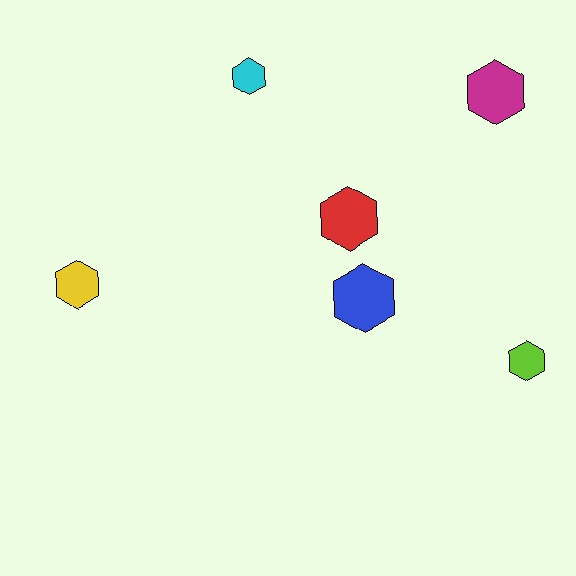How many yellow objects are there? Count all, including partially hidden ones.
There is 1 yellow object.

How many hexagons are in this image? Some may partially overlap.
There are 6 hexagons.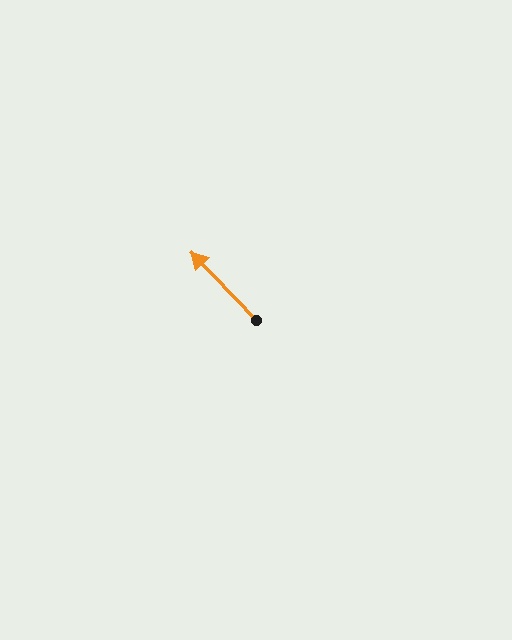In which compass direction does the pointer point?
Northwest.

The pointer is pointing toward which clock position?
Roughly 11 o'clock.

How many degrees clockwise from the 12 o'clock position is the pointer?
Approximately 316 degrees.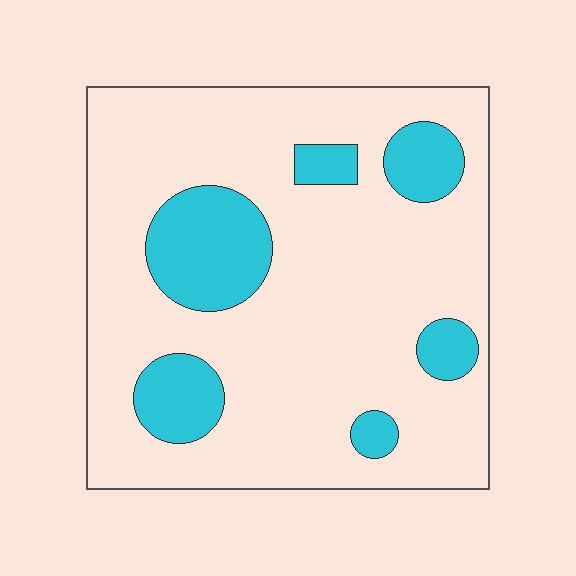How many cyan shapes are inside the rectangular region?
6.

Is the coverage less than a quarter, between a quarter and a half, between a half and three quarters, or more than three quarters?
Less than a quarter.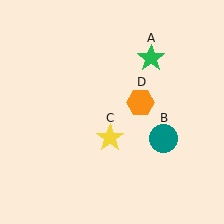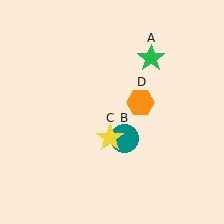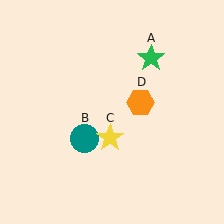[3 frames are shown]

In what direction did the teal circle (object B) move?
The teal circle (object B) moved left.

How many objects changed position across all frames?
1 object changed position: teal circle (object B).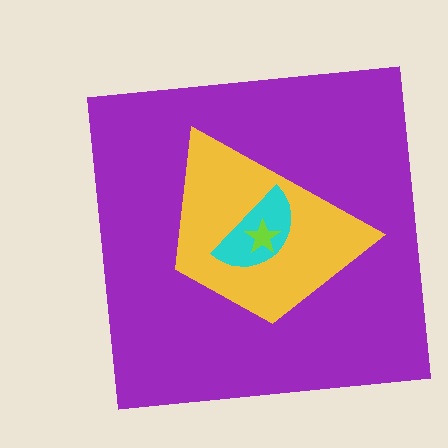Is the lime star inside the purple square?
Yes.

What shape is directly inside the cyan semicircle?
The lime star.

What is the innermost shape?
The lime star.